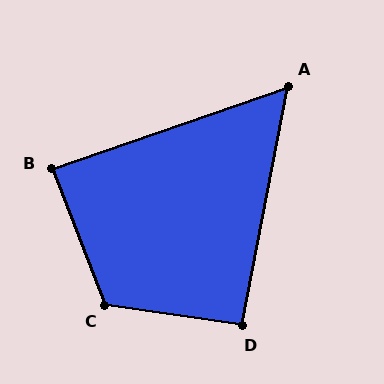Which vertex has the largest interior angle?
C, at approximately 120 degrees.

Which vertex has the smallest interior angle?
A, at approximately 60 degrees.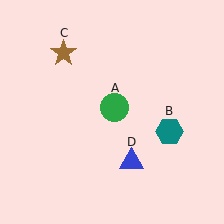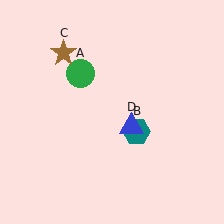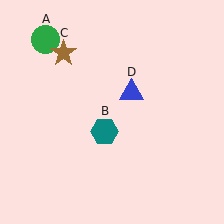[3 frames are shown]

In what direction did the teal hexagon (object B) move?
The teal hexagon (object B) moved left.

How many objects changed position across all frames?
3 objects changed position: green circle (object A), teal hexagon (object B), blue triangle (object D).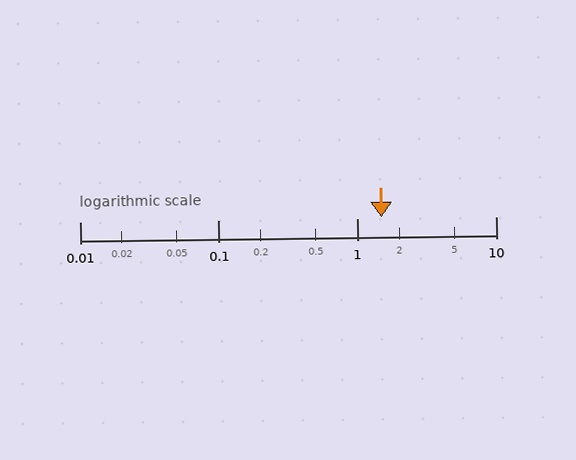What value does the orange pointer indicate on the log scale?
The pointer indicates approximately 1.5.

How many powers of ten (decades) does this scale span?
The scale spans 3 decades, from 0.01 to 10.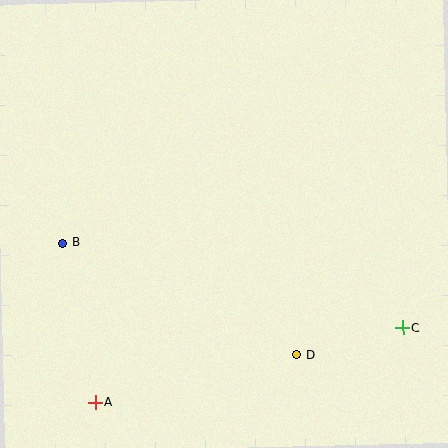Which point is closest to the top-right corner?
Point C is closest to the top-right corner.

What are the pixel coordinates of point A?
Point A is at (95, 402).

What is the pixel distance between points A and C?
The distance between A and C is 316 pixels.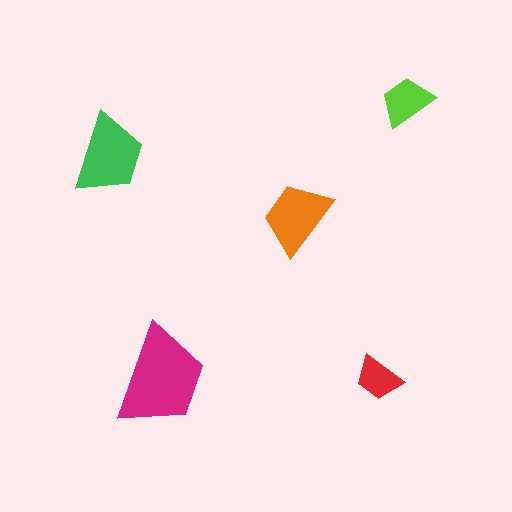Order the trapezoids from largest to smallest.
the magenta one, the green one, the orange one, the lime one, the red one.